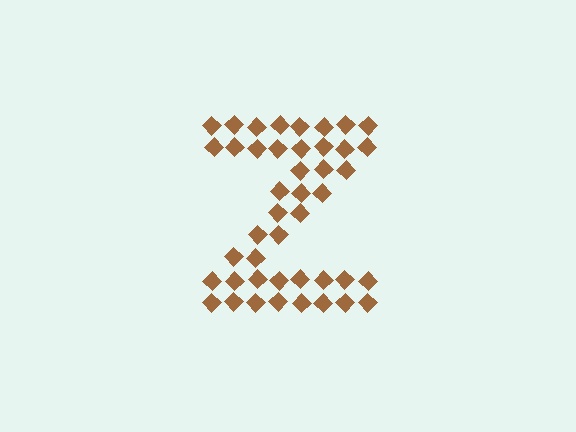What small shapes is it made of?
It is made of small diamonds.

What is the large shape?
The large shape is the letter Z.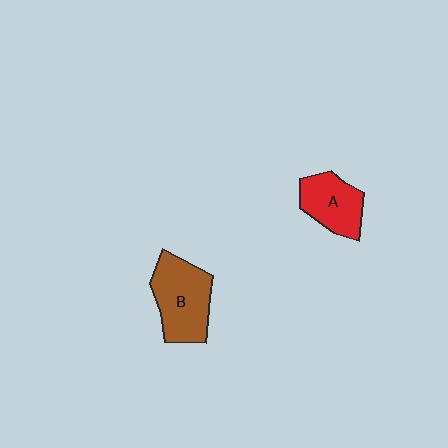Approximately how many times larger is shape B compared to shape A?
Approximately 1.4 times.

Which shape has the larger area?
Shape B (brown).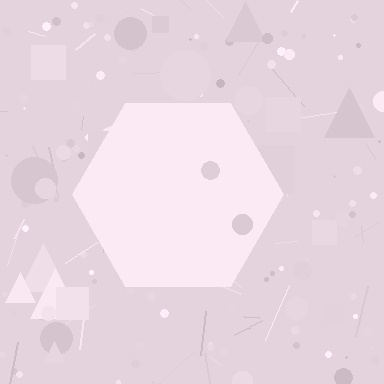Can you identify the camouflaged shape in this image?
The camouflaged shape is a hexagon.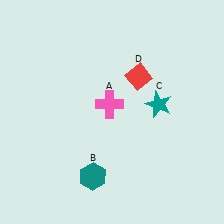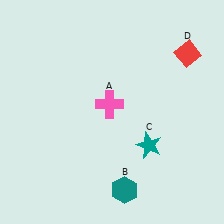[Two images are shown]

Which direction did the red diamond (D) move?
The red diamond (D) moved right.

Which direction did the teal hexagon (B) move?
The teal hexagon (B) moved right.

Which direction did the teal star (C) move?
The teal star (C) moved down.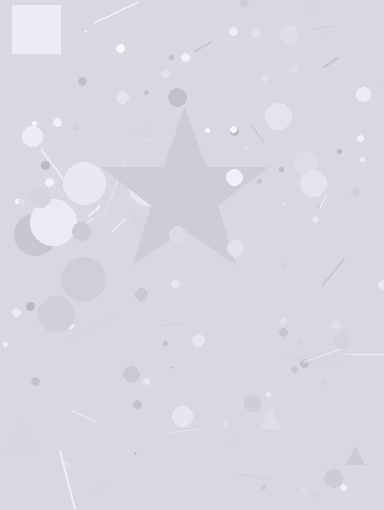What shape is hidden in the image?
A star is hidden in the image.